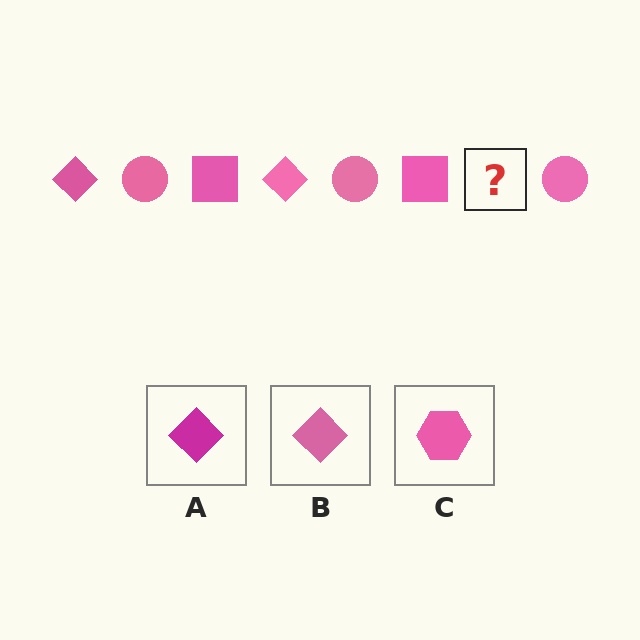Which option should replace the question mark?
Option B.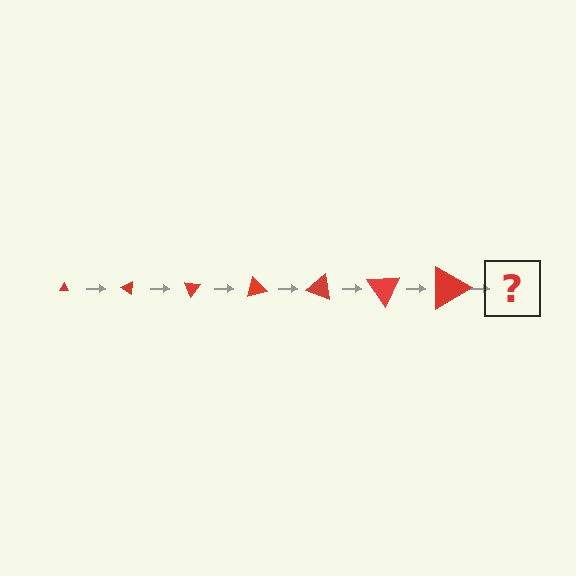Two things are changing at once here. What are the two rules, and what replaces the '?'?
The two rules are that the triangle grows larger each step and it rotates 35 degrees each step. The '?' should be a triangle, larger than the previous one and rotated 245 degrees from the start.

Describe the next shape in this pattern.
It should be a triangle, larger than the previous one and rotated 245 degrees from the start.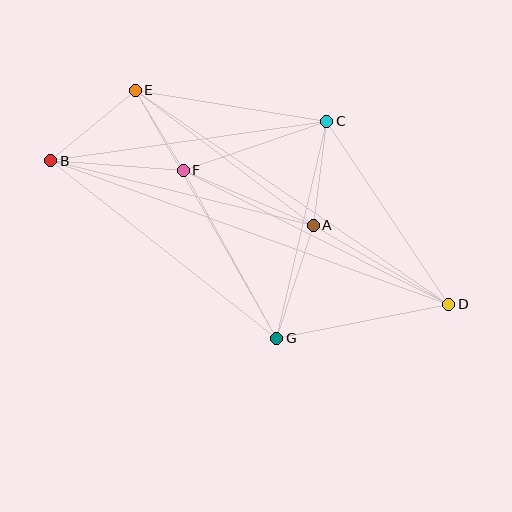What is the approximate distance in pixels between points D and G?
The distance between D and G is approximately 175 pixels.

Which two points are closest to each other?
Points E and F are closest to each other.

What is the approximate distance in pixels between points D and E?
The distance between D and E is approximately 379 pixels.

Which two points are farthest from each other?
Points B and D are farthest from each other.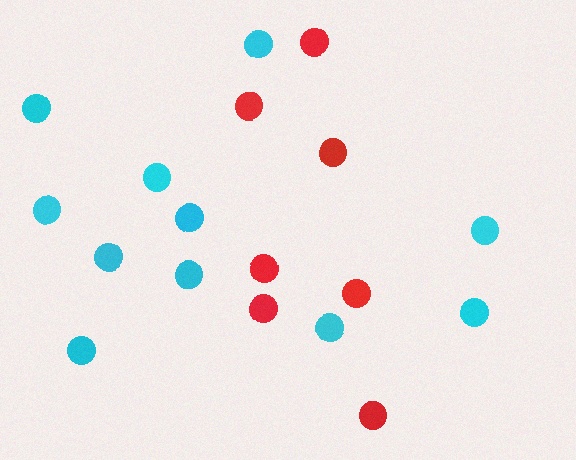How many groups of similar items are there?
There are 2 groups: one group of cyan circles (11) and one group of red circles (7).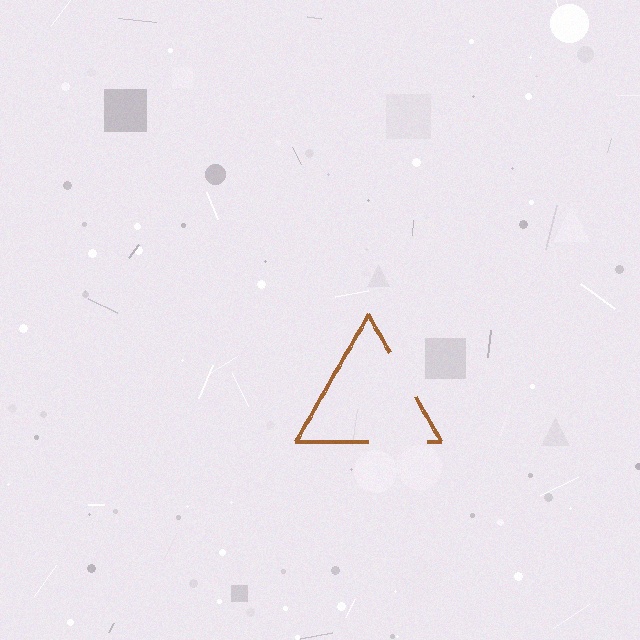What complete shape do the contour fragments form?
The contour fragments form a triangle.